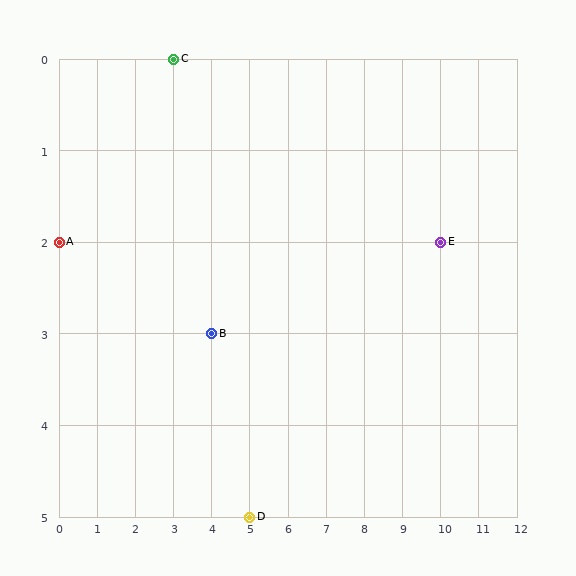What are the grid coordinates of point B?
Point B is at grid coordinates (4, 3).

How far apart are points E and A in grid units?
Points E and A are 10 columns apart.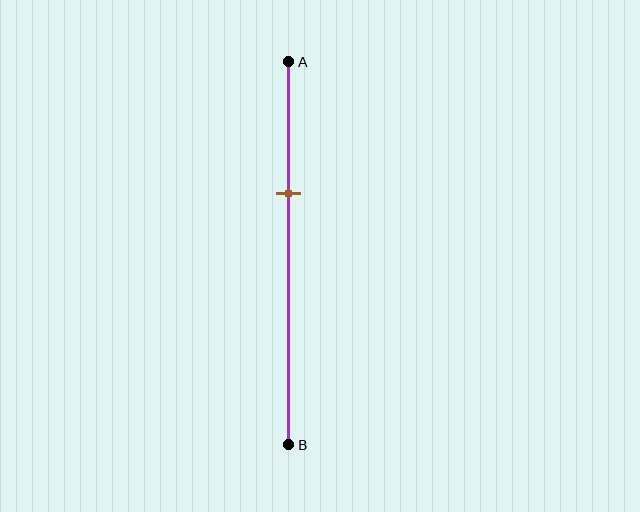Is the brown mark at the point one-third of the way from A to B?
Yes, the mark is approximately at the one-third point.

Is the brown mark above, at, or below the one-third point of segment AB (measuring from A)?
The brown mark is approximately at the one-third point of segment AB.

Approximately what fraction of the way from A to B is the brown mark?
The brown mark is approximately 35% of the way from A to B.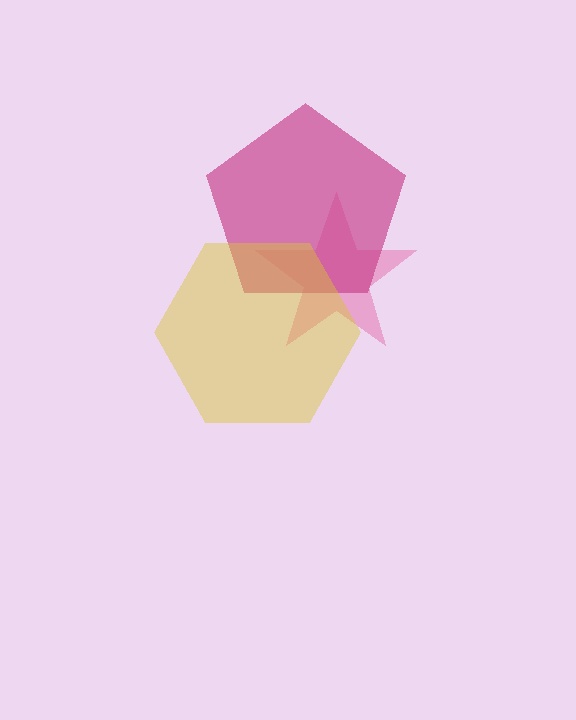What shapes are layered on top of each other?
The layered shapes are: a pink star, a magenta pentagon, a yellow hexagon.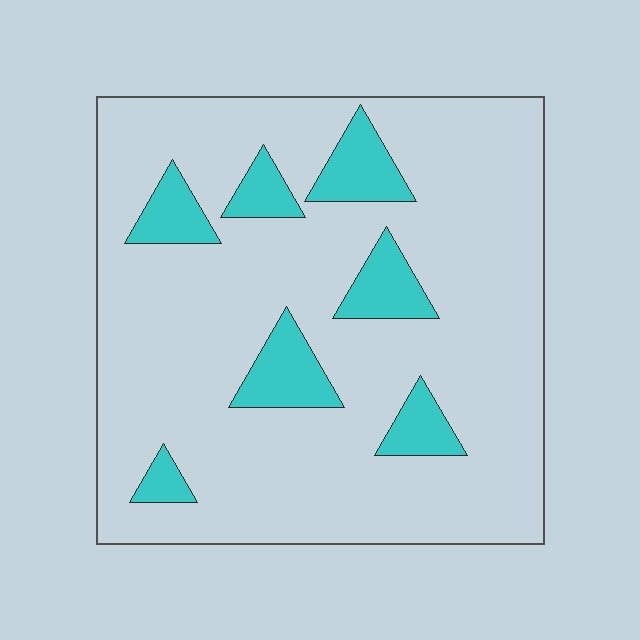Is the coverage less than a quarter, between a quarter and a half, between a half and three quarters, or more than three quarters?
Less than a quarter.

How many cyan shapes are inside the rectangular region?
7.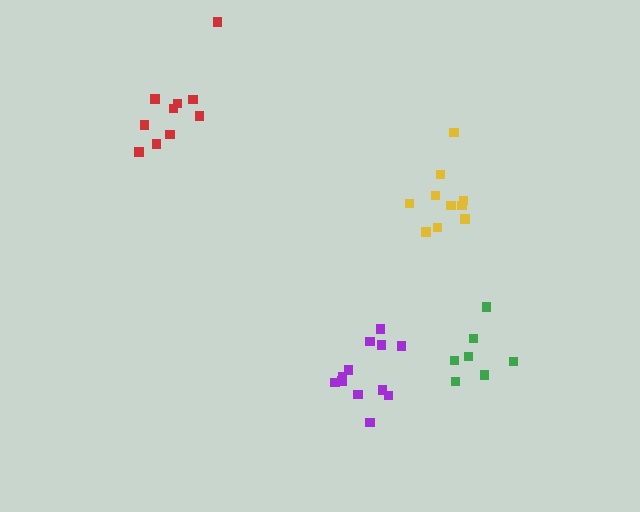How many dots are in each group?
Group 1: 12 dots, Group 2: 7 dots, Group 3: 10 dots, Group 4: 10 dots (39 total).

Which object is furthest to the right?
The green cluster is rightmost.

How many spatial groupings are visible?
There are 4 spatial groupings.